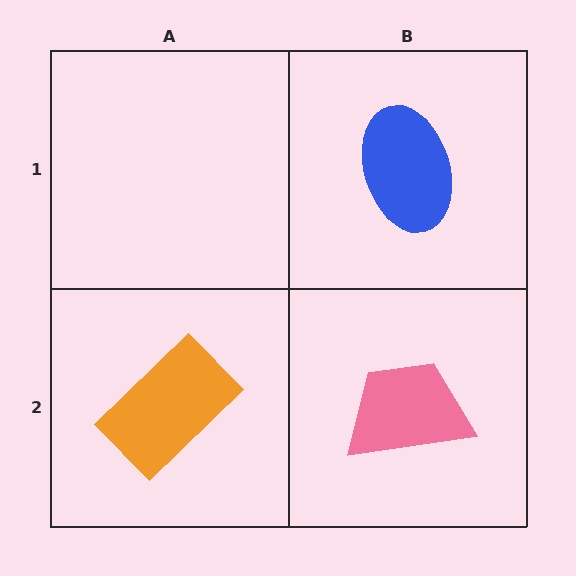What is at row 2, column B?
A pink trapezoid.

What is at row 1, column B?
A blue ellipse.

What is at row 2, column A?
An orange rectangle.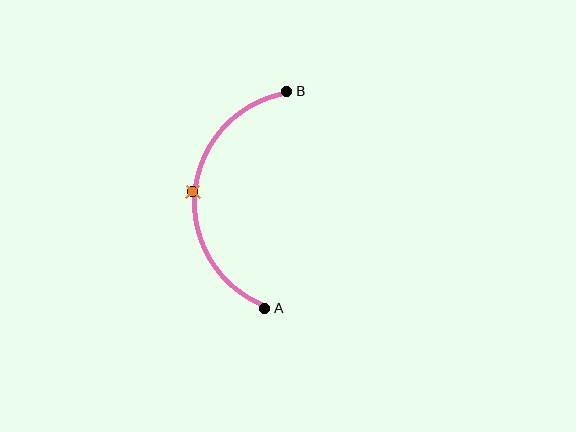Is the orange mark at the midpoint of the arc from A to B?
Yes. The orange mark lies on the arc at equal arc-length from both A and B — it is the arc midpoint.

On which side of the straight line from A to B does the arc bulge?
The arc bulges to the left of the straight line connecting A and B.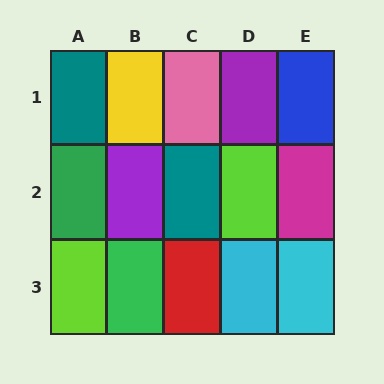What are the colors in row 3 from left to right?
Lime, green, red, cyan, cyan.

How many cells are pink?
1 cell is pink.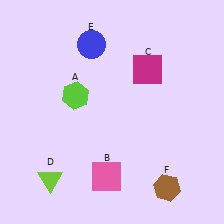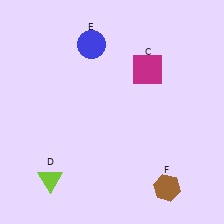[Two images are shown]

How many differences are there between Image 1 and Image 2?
There are 2 differences between the two images.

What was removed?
The lime hexagon (A), the pink square (B) were removed in Image 2.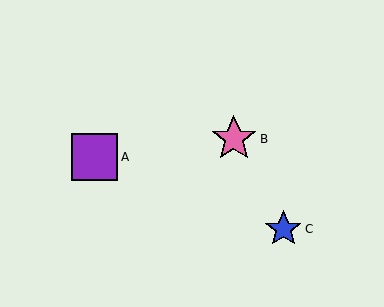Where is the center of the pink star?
The center of the pink star is at (234, 139).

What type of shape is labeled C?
Shape C is a blue star.